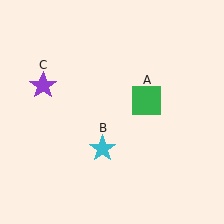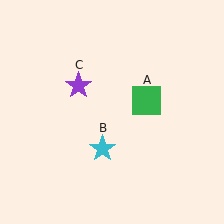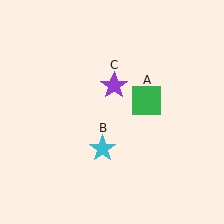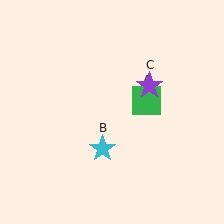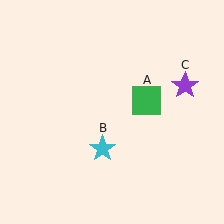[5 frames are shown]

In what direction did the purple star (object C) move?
The purple star (object C) moved right.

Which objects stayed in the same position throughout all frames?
Green square (object A) and cyan star (object B) remained stationary.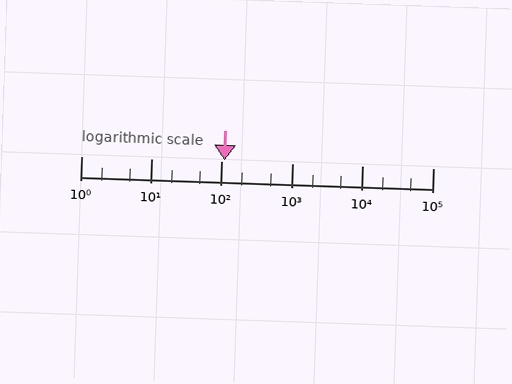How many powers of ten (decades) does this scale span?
The scale spans 5 decades, from 1 to 100000.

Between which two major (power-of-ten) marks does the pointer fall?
The pointer is between 100 and 1000.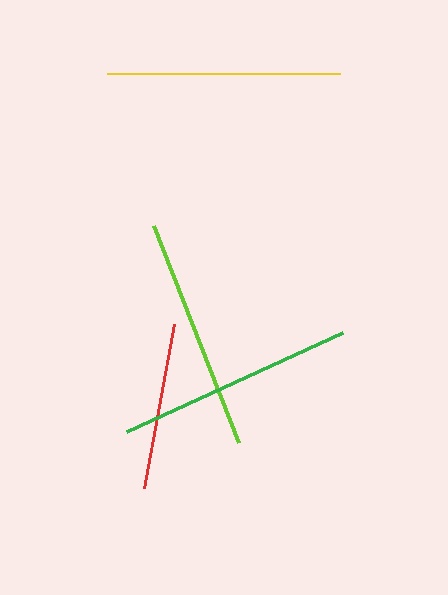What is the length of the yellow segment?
The yellow segment is approximately 233 pixels long.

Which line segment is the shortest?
The red line is the shortest at approximately 167 pixels.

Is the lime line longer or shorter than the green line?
The green line is longer than the lime line.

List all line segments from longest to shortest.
From longest to shortest: green, lime, yellow, red.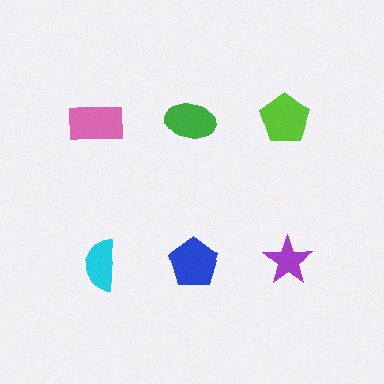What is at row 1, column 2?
A green ellipse.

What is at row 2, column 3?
A purple star.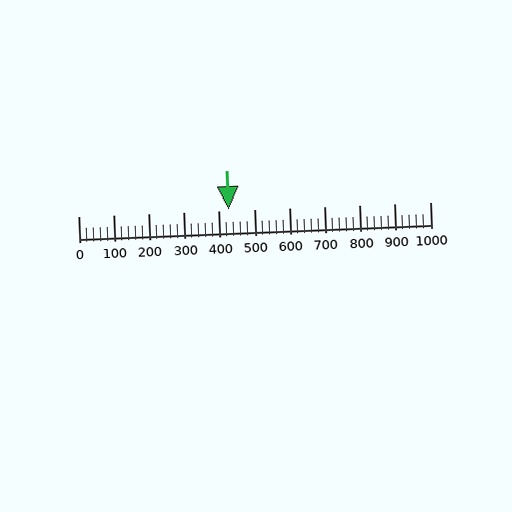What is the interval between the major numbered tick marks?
The major tick marks are spaced 100 units apart.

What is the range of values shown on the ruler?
The ruler shows values from 0 to 1000.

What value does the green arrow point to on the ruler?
The green arrow points to approximately 427.